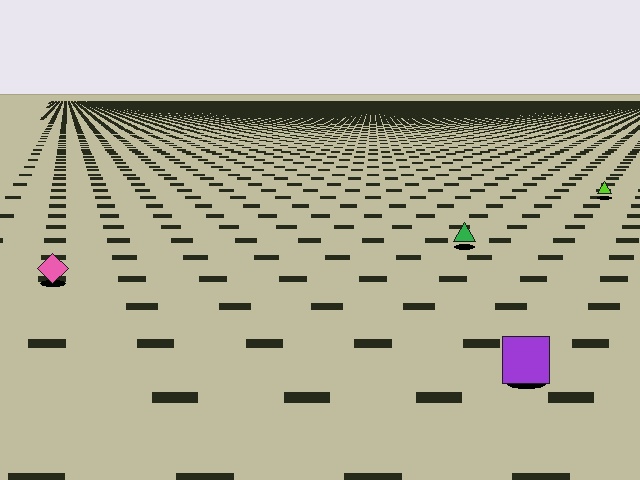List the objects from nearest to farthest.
From nearest to farthest: the purple square, the pink diamond, the green triangle, the lime triangle.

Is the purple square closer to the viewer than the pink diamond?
Yes. The purple square is closer — you can tell from the texture gradient: the ground texture is coarser near it.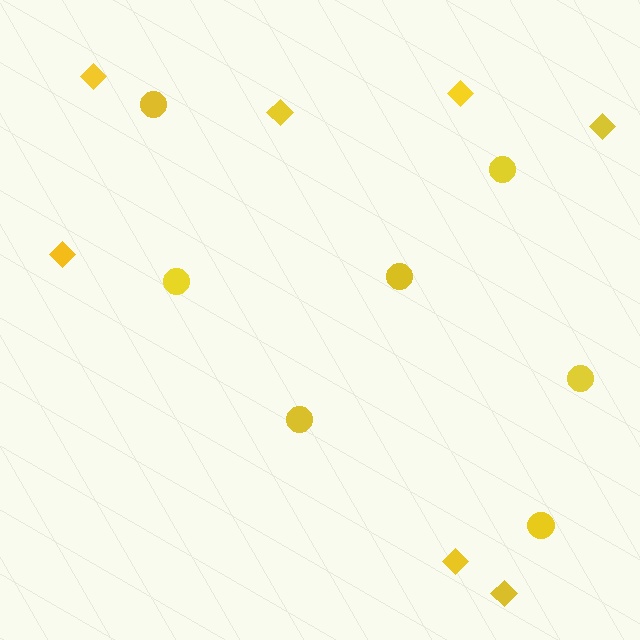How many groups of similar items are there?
There are 2 groups: one group of circles (7) and one group of diamonds (7).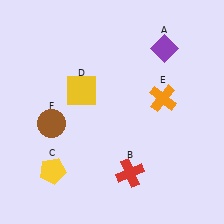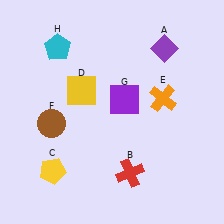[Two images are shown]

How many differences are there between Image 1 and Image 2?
There are 2 differences between the two images.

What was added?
A purple square (G), a cyan pentagon (H) were added in Image 2.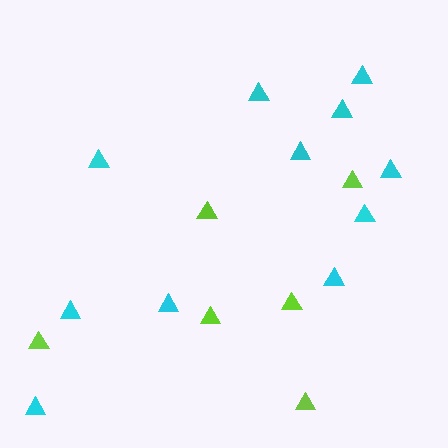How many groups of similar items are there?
There are 2 groups: one group of cyan triangles (11) and one group of lime triangles (6).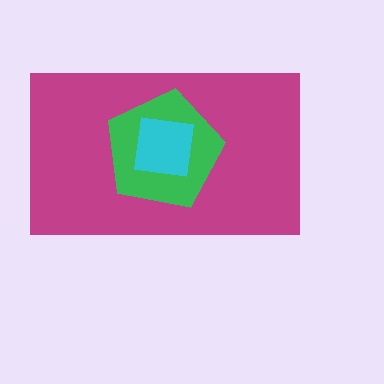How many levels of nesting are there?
3.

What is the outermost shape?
The magenta rectangle.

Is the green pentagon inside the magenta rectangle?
Yes.